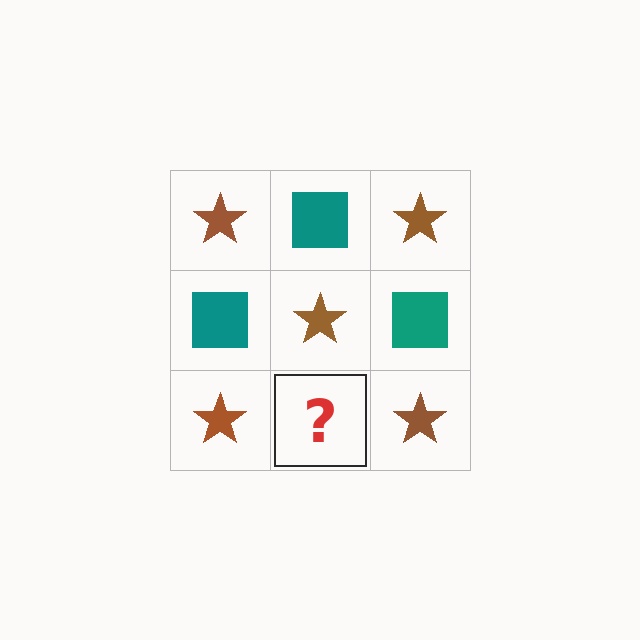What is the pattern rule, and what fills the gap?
The rule is that it alternates brown star and teal square in a checkerboard pattern. The gap should be filled with a teal square.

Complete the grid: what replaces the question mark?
The question mark should be replaced with a teal square.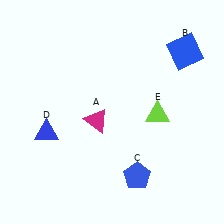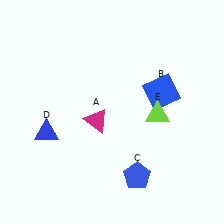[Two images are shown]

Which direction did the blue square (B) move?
The blue square (B) moved down.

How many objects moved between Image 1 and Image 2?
1 object moved between the two images.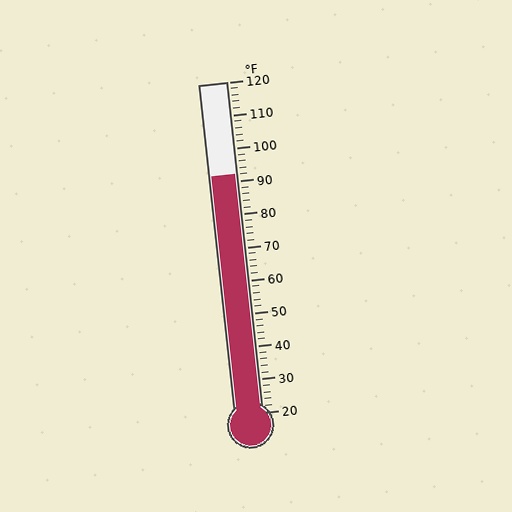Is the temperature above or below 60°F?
The temperature is above 60°F.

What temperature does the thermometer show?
The thermometer shows approximately 92°F.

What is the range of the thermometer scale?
The thermometer scale ranges from 20°F to 120°F.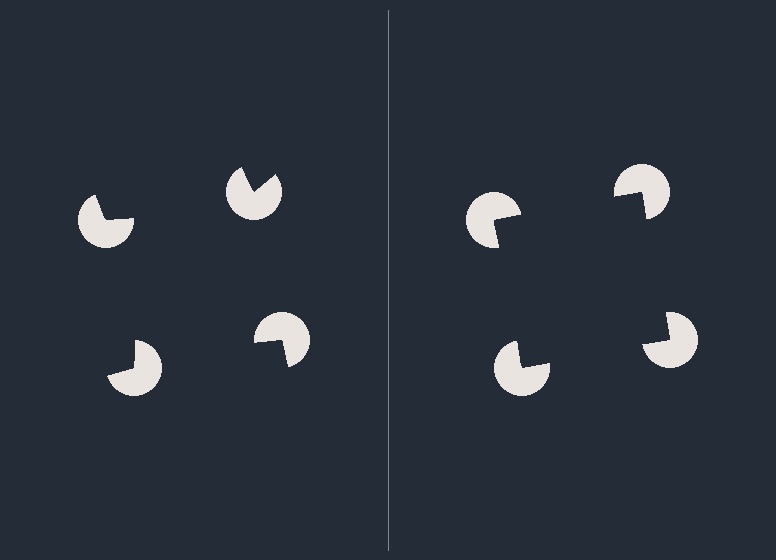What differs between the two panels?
The pac-man discs are positioned identically on both sides; only the wedge orientations differ. On the right they align to a square; on the left they are misaligned.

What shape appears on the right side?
An illusory square.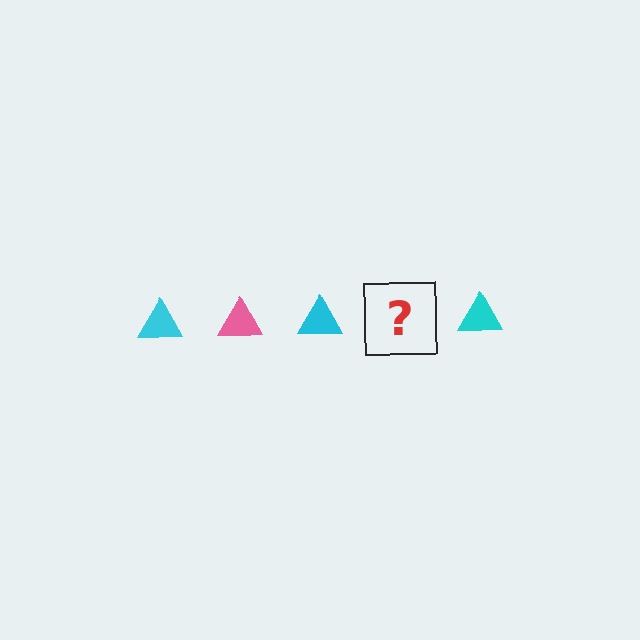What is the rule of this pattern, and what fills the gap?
The rule is that the pattern cycles through cyan, pink triangles. The gap should be filled with a pink triangle.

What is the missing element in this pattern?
The missing element is a pink triangle.